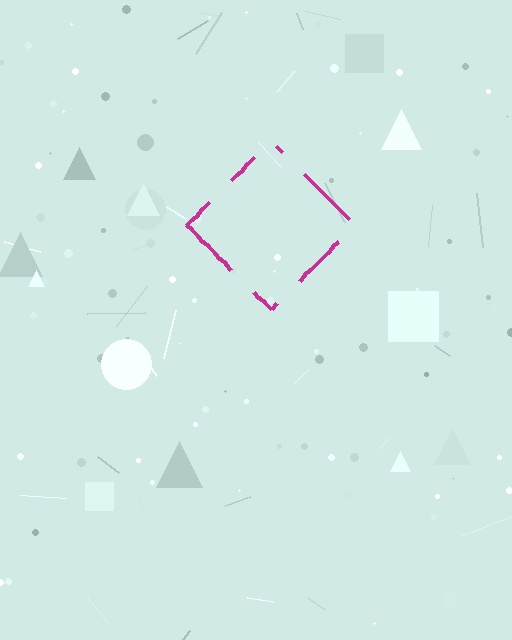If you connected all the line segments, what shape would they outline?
They would outline a diamond.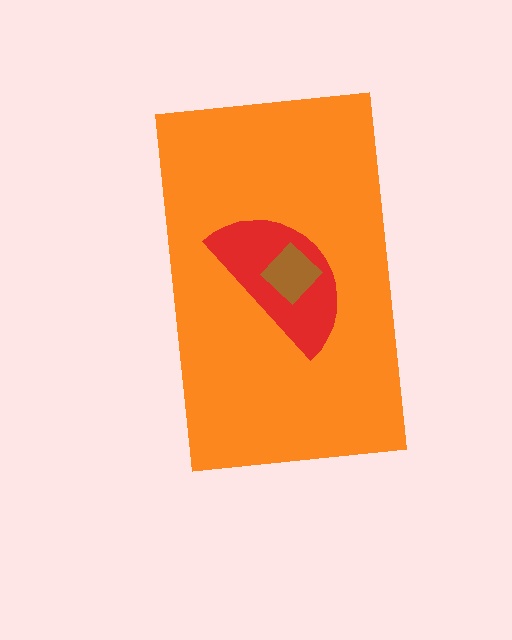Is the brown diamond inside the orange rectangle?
Yes.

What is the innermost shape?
The brown diamond.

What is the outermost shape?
The orange rectangle.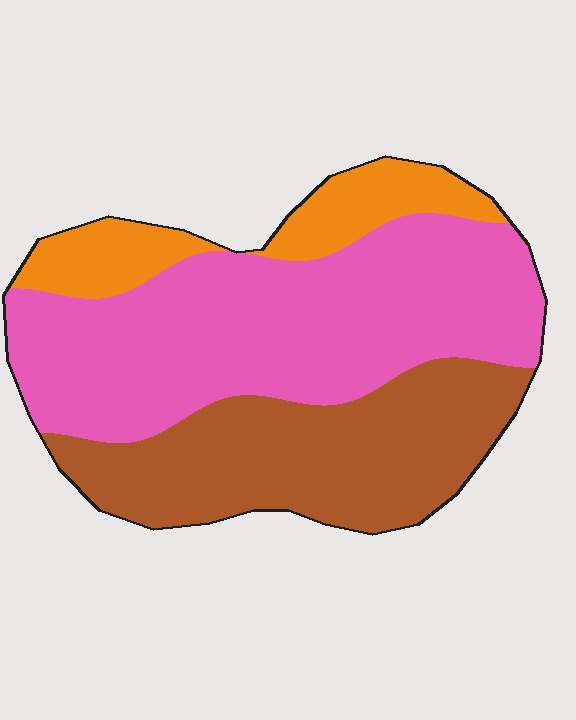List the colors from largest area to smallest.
From largest to smallest: pink, brown, orange.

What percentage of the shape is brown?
Brown covers 34% of the shape.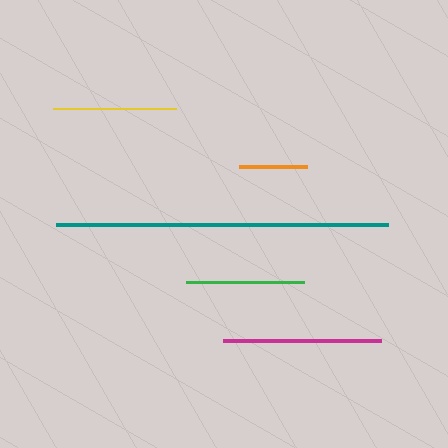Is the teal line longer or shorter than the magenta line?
The teal line is longer than the magenta line.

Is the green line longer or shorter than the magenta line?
The magenta line is longer than the green line.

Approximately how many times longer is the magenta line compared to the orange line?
The magenta line is approximately 2.3 times the length of the orange line.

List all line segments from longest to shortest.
From longest to shortest: teal, magenta, yellow, green, orange.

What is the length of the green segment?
The green segment is approximately 118 pixels long.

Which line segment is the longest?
The teal line is the longest at approximately 332 pixels.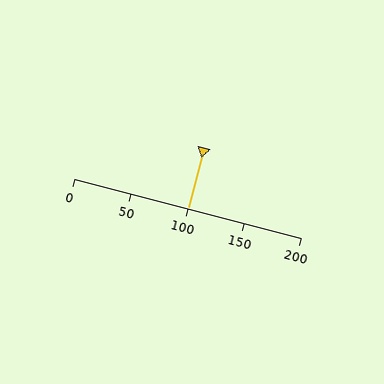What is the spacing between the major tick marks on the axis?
The major ticks are spaced 50 apart.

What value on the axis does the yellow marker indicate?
The marker indicates approximately 100.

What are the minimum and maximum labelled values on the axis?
The axis runs from 0 to 200.